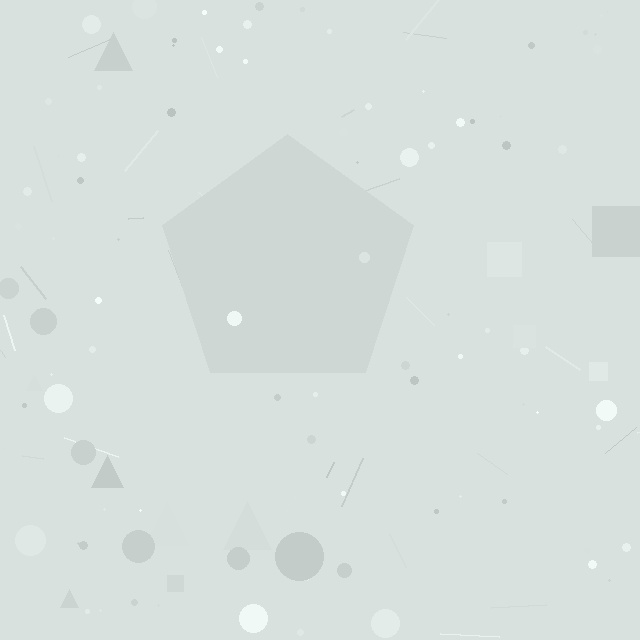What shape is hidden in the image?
A pentagon is hidden in the image.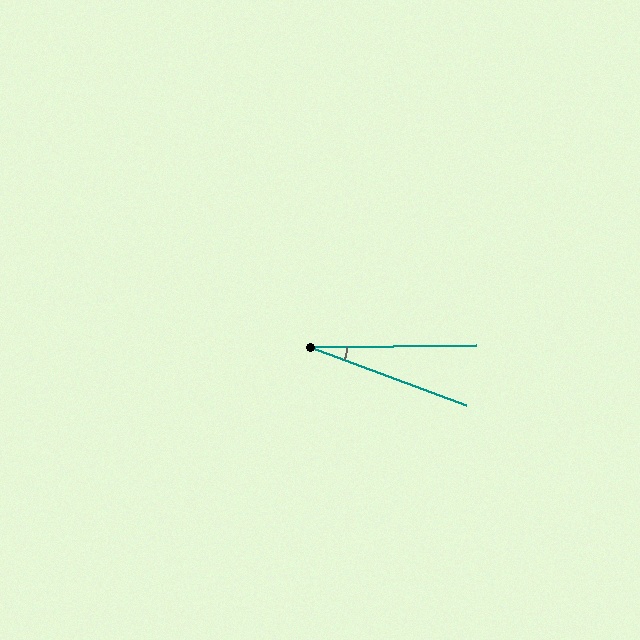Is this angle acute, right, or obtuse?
It is acute.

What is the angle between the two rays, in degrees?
Approximately 21 degrees.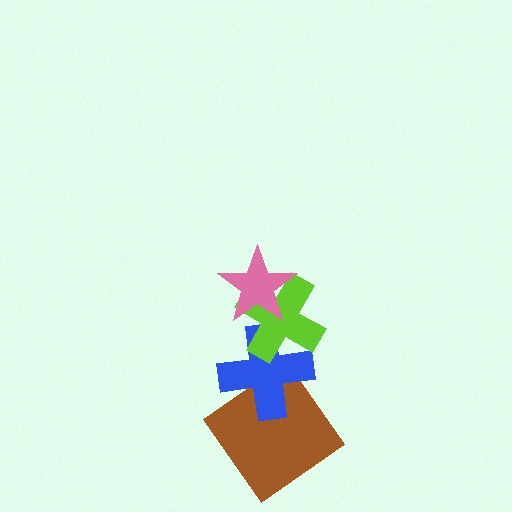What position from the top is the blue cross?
The blue cross is 3rd from the top.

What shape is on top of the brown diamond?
The blue cross is on top of the brown diamond.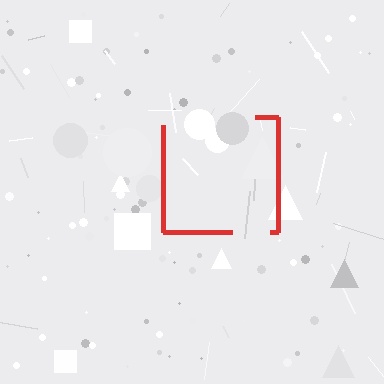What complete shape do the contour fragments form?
The contour fragments form a square.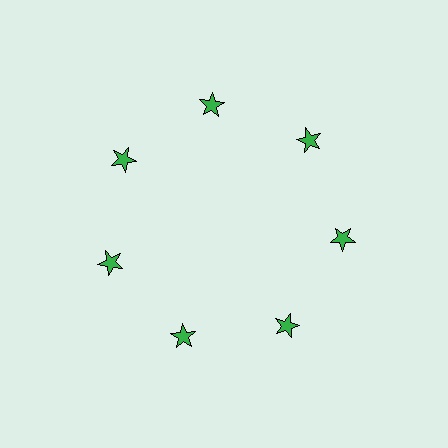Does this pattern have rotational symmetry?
Yes, this pattern has 7-fold rotational symmetry. It looks the same after rotating 51 degrees around the center.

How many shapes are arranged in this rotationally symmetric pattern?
There are 7 shapes, arranged in 7 groups of 1.